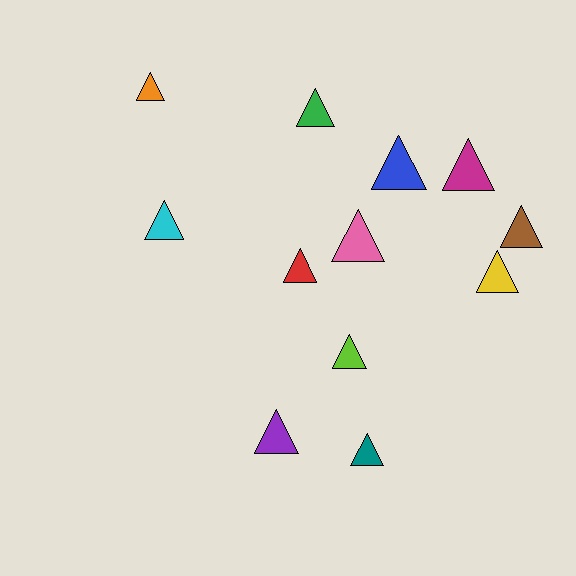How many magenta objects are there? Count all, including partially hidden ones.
There is 1 magenta object.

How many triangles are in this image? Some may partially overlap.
There are 12 triangles.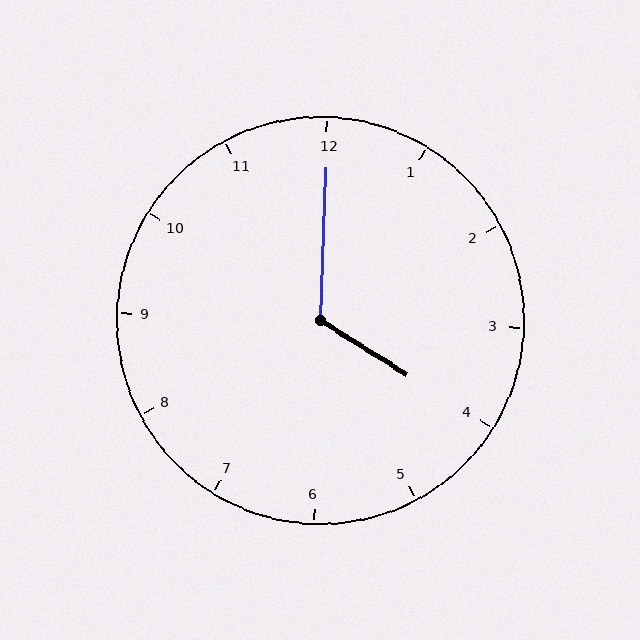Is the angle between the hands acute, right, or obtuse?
It is obtuse.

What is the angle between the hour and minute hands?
Approximately 120 degrees.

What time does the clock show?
4:00.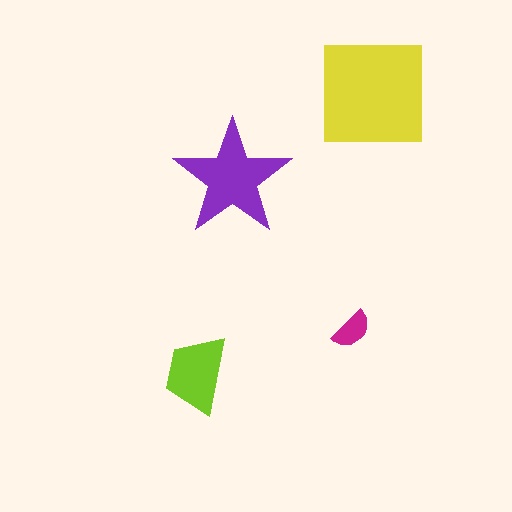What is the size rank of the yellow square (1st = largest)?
1st.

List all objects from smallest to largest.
The magenta semicircle, the lime trapezoid, the purple star, the yellow square.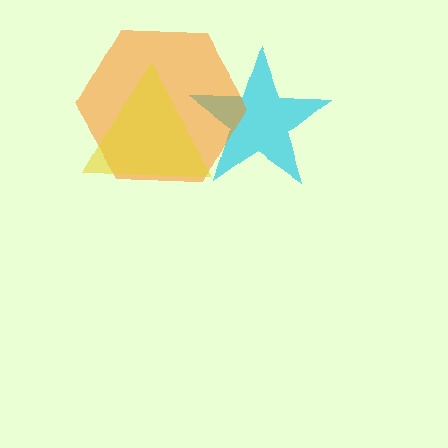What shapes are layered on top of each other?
The layered shapes are: a cyan star, an orange hexagon, a yellow triangle.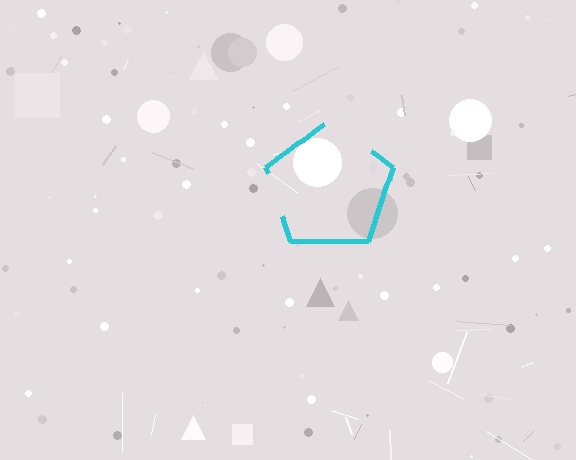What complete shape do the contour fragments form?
The contour fragments form a pentagon.